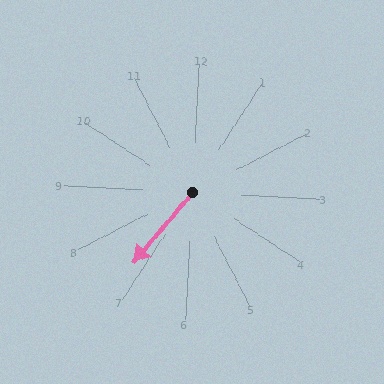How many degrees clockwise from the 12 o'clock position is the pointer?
Approximately 217 degrees.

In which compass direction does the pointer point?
Southwest.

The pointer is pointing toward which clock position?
Roughly 7 o'clock.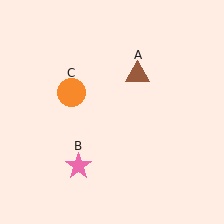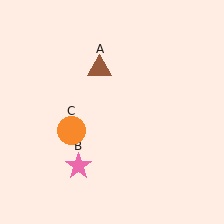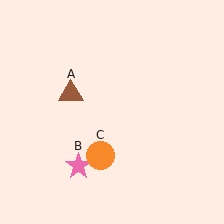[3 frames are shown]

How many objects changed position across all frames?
2 objects changed position: brown triangle (object A), orange circle (object C).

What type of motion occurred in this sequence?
The brown triangle (object A), orange circle (object C) rotated counterclockwise around the center of the scene.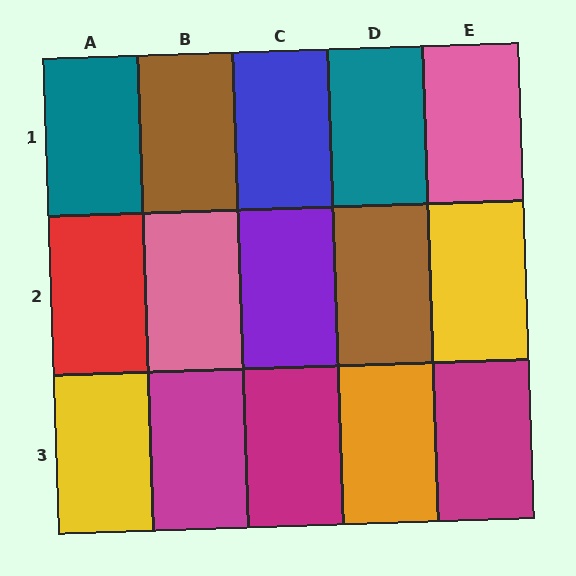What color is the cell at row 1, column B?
Brown.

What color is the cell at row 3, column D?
Orange.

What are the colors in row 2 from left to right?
Red, pink, purple, brown, yellow.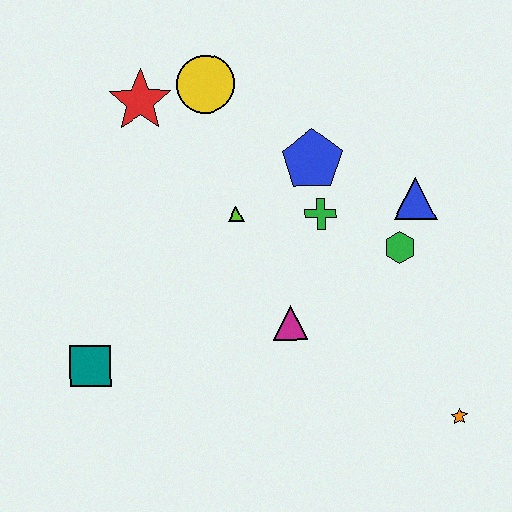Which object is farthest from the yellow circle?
The orange star is farthest from the yellow circle.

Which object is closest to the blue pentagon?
The green cross is closest to the blue pentagon.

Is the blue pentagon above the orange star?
Yes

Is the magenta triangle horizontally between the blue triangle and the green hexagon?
No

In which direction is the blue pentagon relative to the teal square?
The blue pentagon is to the right of the teal square.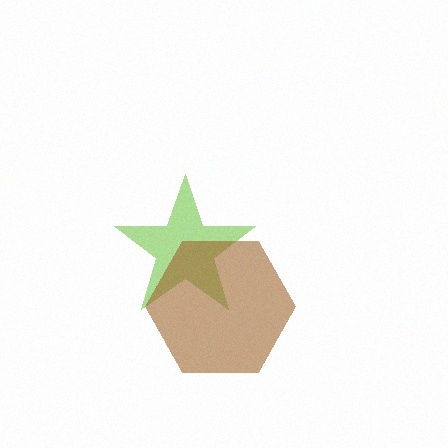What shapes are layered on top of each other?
The layered shapes are: a lime star, a brown hexagon.